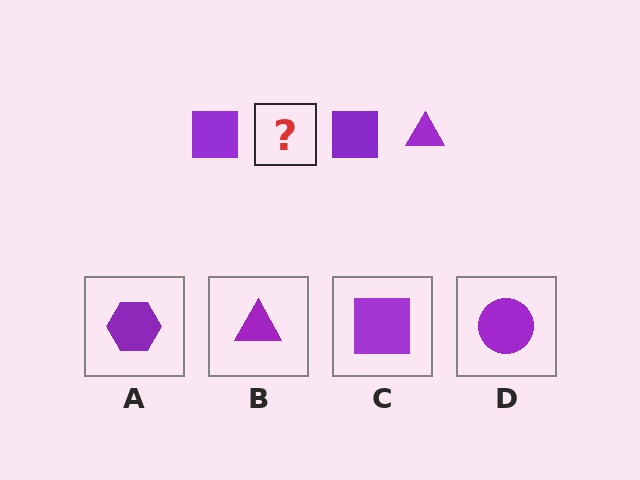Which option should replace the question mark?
Option B.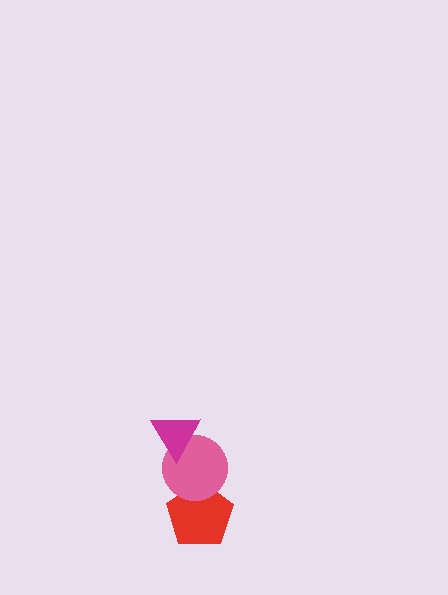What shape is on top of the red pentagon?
The pink circle is on top of the red pentagon.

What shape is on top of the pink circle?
The magenta triangle is on top of the pink circle.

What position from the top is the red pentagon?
The red pentagon is 3rd from the top.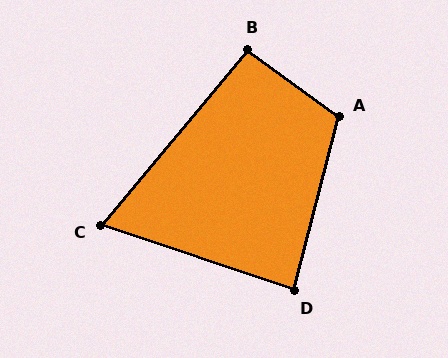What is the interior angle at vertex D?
Approximately 86 degrees (approximately right).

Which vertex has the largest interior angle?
A, at approximately 111 degrees.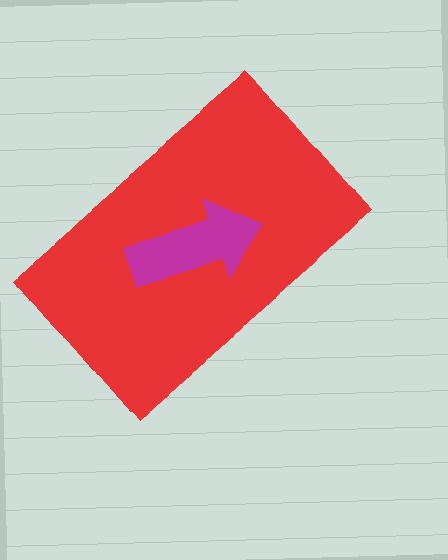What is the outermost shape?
The red rectangle.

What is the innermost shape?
The magenta arrow.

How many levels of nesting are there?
2.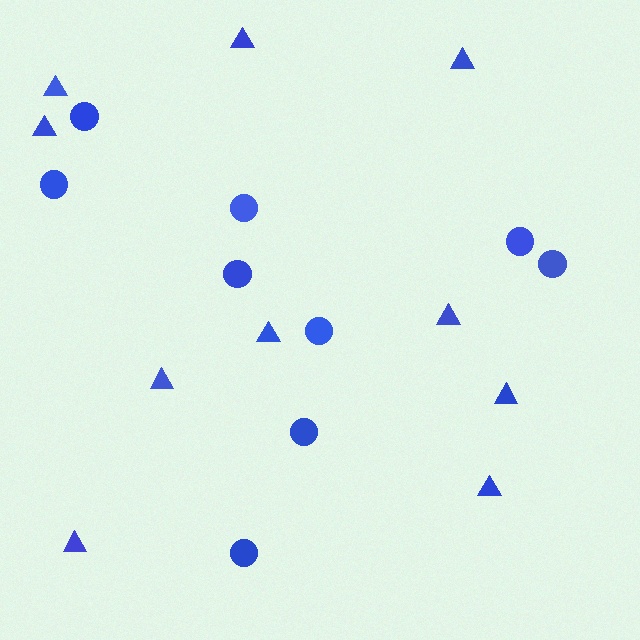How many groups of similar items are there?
There are 2 groups: one group of circles (9) and one group of triangles (10).